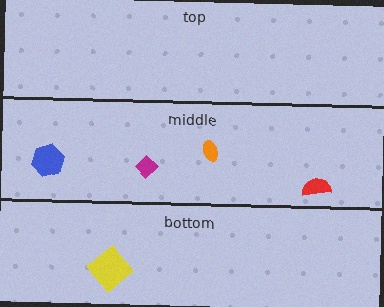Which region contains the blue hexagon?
The middle region.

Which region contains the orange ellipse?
The middle region.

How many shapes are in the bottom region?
1.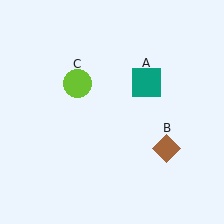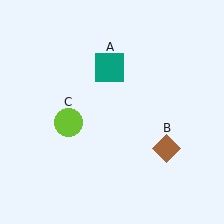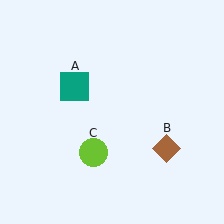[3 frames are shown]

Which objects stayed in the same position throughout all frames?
Brown diamond (object B) remained stationary.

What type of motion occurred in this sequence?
The teal square (object A), lime circle (object C) rotated counterclockwise around the center of the scene.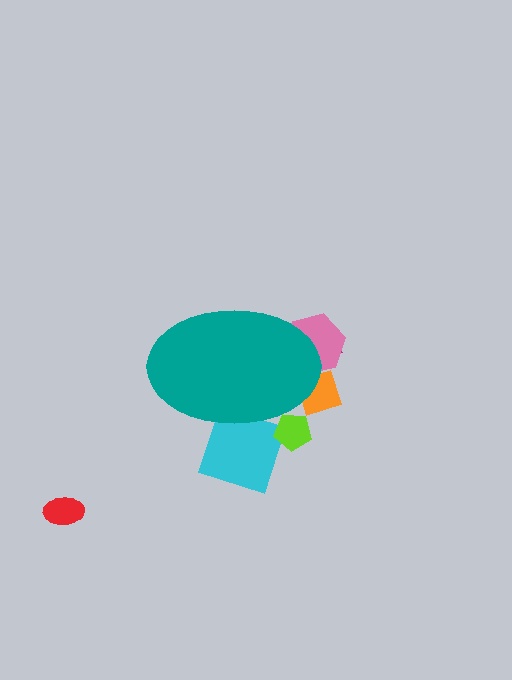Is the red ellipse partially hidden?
No, the red ellipse is fully visible.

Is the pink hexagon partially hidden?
Yes, the pink hexagon is partially hidden behind the teal ellipse.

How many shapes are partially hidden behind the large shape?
5 shapes are partially hidden.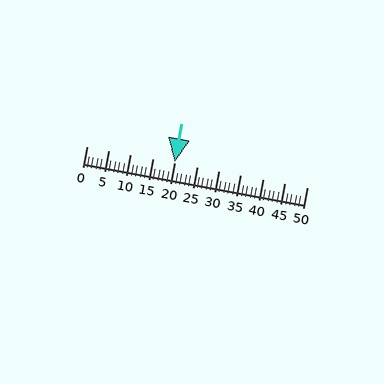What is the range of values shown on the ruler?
The ruler shows values from 0 to 50.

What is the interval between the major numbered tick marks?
The major tick marks are spaced 5 units apart.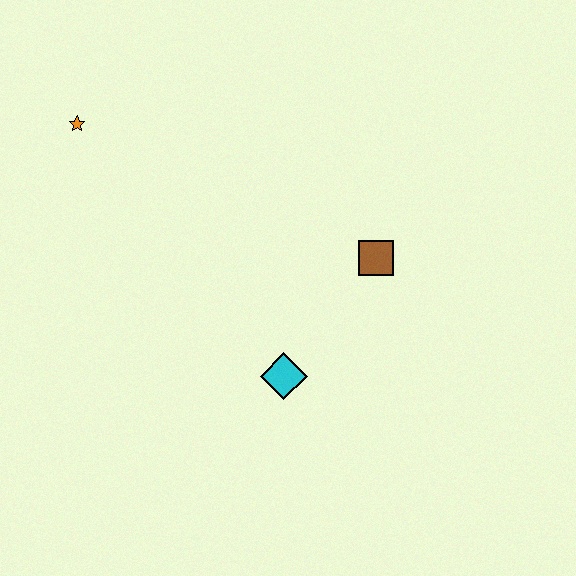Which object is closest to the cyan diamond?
The brown square is closest to the cyan diamond.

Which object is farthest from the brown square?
The orange star is farthest from the brown square.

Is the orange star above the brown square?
Yes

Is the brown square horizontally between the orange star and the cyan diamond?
No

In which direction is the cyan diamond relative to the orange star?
The cyan diamond is below the orange star.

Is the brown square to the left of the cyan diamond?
No